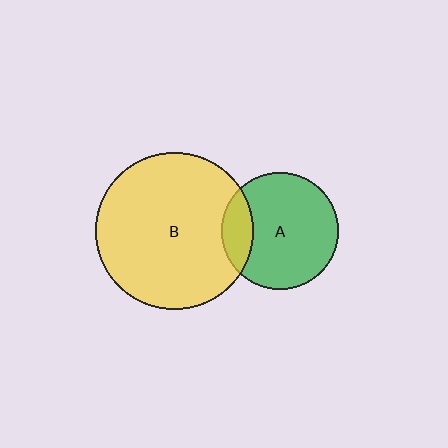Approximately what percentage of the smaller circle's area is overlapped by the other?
Approximately 15%.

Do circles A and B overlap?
Yes.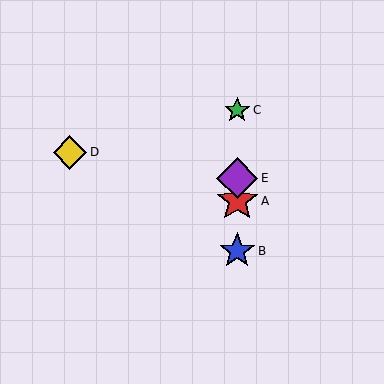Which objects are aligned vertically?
Objects A, B, C, E are aligned vertically.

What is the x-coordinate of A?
Object A is at x≈237.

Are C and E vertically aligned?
Yes, both are at x≈237.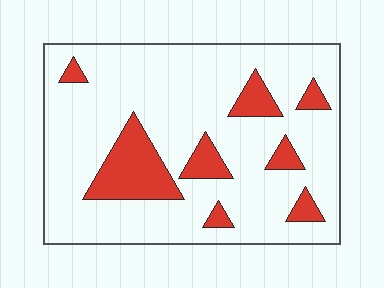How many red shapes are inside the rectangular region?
8.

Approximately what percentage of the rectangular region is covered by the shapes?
Approximately 15%.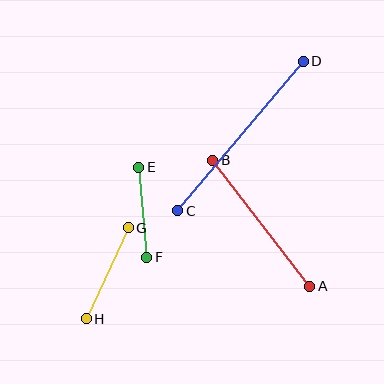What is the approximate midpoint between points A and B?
The midpoint is at approximately (261, 223) pixels.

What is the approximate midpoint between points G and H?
The midpoint is at approximately (107, 273) pixels.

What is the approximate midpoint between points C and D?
The midpoint is at approximately (241, 136) pixels.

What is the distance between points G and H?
The distance is approximately 100 pixels.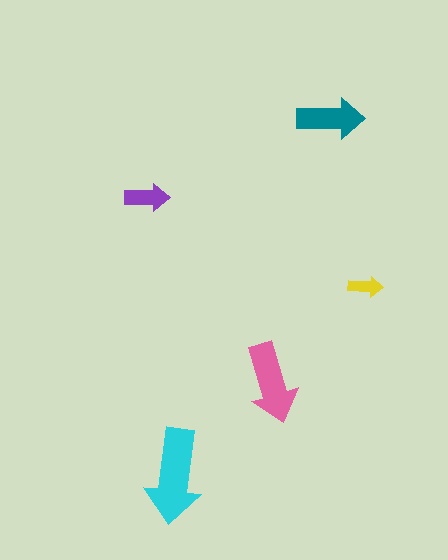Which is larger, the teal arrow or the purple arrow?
The teal one.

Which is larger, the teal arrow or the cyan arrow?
The cyan one.